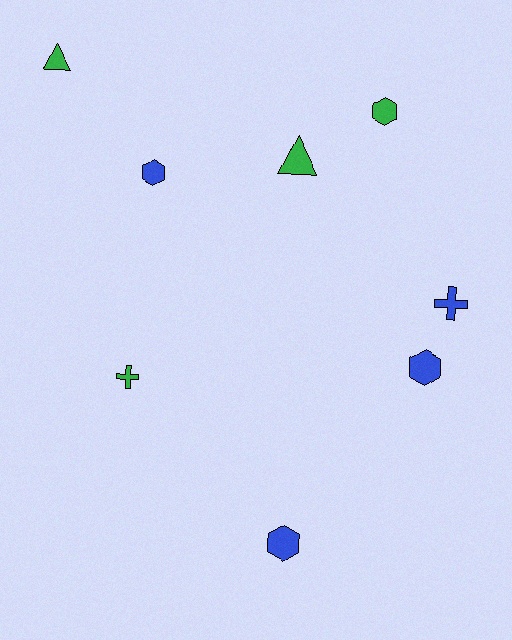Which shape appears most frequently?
Hexagon, with 4 objects.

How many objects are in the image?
There are 8 objects.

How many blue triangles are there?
There are no blue triangles.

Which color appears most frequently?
Blue, with 4 objects.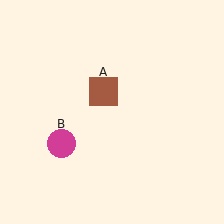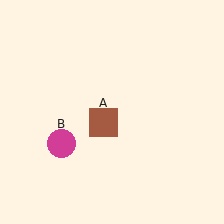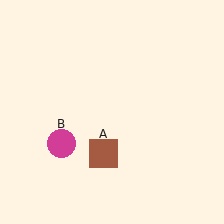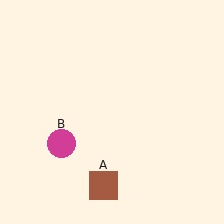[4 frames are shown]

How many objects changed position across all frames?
1 object changed position: brown square (object A).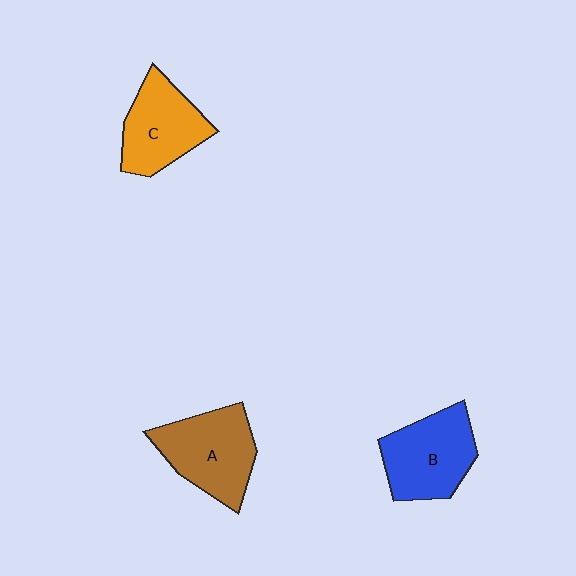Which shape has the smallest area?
Shape C (orange).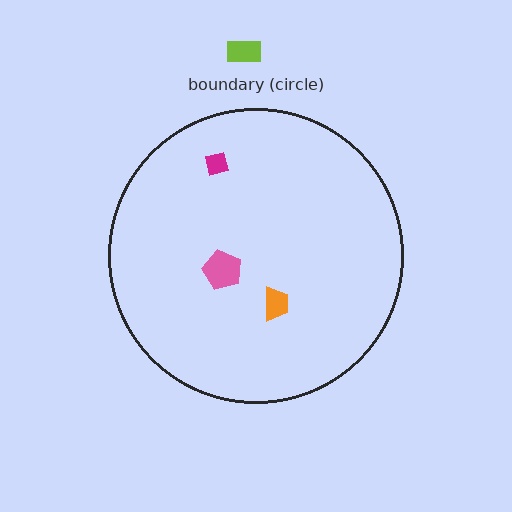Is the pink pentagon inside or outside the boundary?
Inside.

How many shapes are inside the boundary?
3 inside, 1 outside.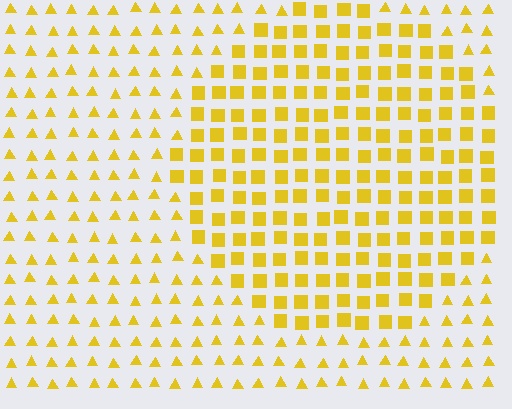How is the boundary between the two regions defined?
The boundary is defined by a change in element shape: squares inside vs. triangles outside. All elements share the same color and spacing.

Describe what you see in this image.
The image is filled with small yellow elements arranged in a uniform grid. A circle-shaped region contains squares, while the surrounding area contains triangles. The boundary is defined purely by the change in element shape.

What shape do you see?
I see a circle.